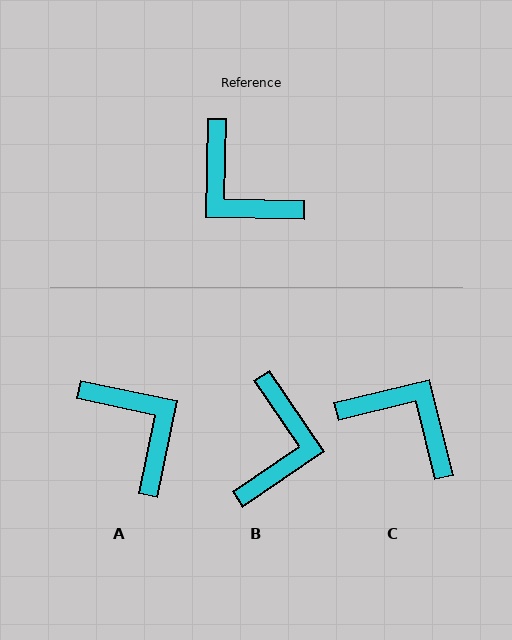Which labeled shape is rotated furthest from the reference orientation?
A, about 170 degrees away.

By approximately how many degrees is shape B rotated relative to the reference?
Approximately 125 degrees counter-clockwise.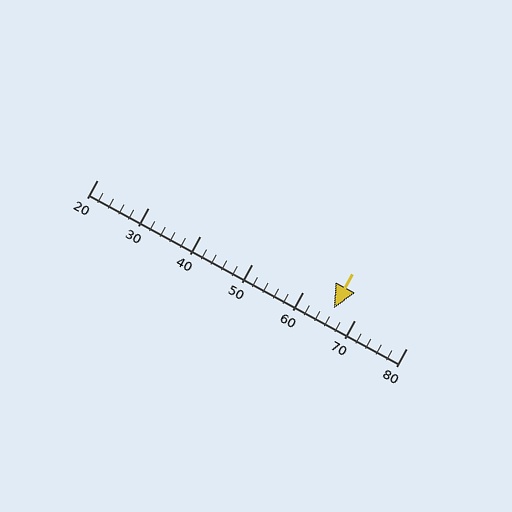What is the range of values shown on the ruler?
The ruler shows values from 20 to 80.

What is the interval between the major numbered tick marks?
The major tick marks are spaced 10 units apart.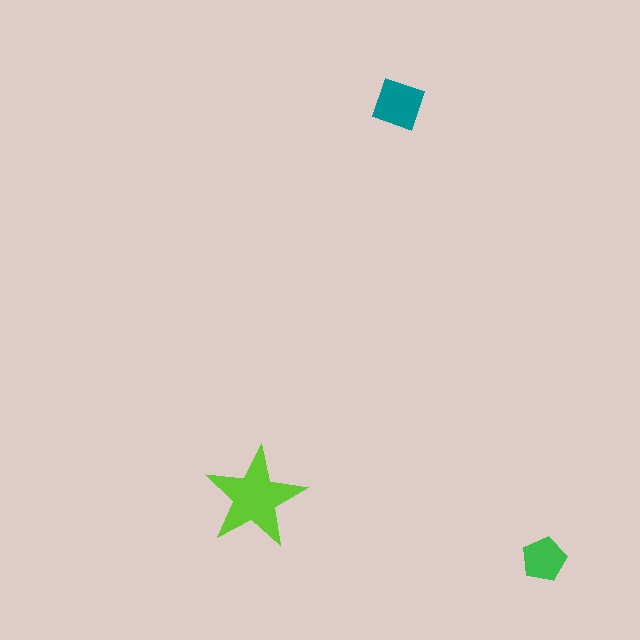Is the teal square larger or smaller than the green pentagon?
Larger.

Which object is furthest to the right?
The green pentagon is rightmost.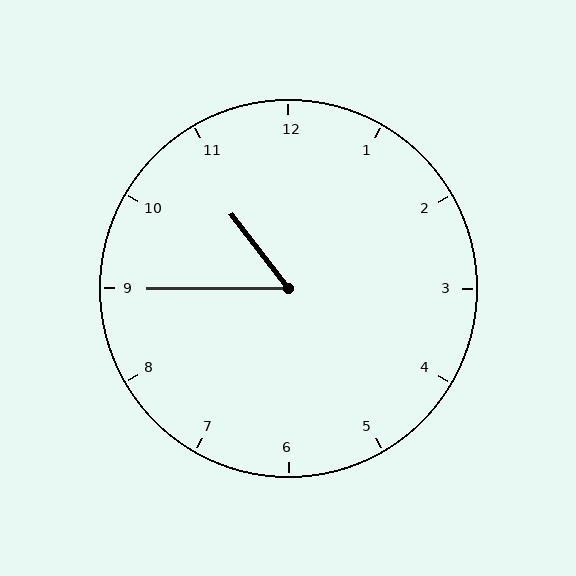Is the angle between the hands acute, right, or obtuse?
It is acute.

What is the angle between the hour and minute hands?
Approximately 52 degrees.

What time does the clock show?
10:45.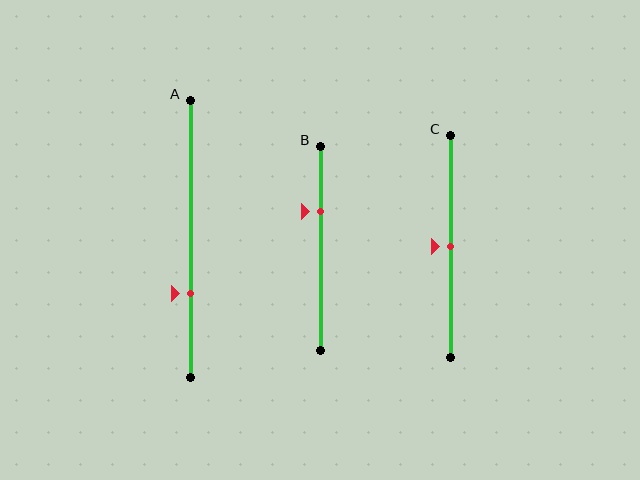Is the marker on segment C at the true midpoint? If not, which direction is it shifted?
Yes, the marker on segment C is at the true midpoint.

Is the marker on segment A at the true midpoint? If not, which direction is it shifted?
No, the marker on segment A is shifted downward by about 20% of the segment length.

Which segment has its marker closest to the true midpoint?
Segment C has its marker closest to the true midpoint.